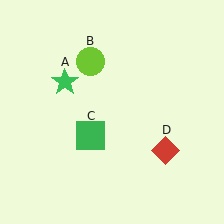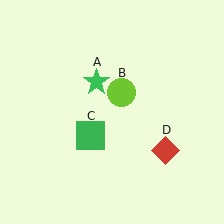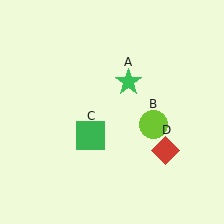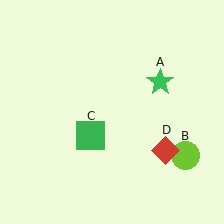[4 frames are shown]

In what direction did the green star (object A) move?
The green star (object A) moved right.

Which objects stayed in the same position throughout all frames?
Green square (object C) and red diamond (object D) remained stationary.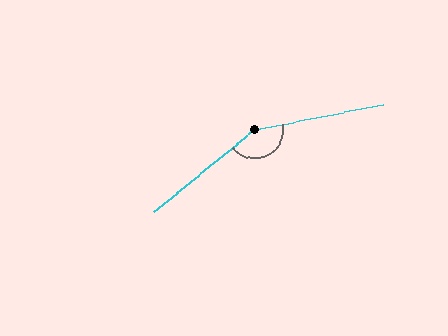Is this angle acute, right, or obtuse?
It is obtuse.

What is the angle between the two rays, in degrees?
Approximately 153 degrees.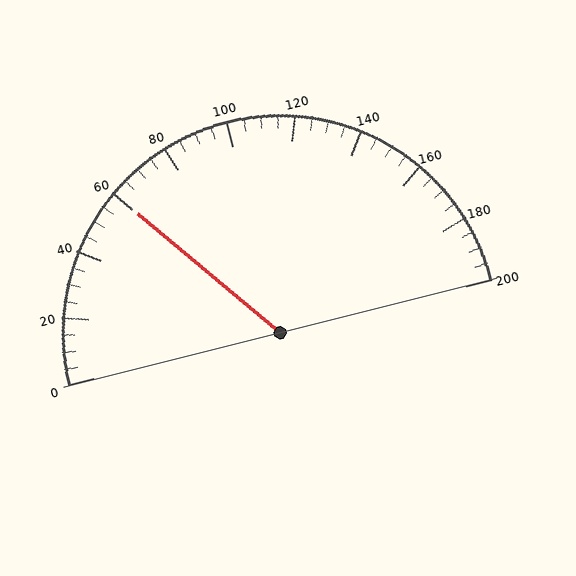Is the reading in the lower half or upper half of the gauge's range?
The reading is in the lower half of the range (0 to 200).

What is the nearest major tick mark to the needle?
The nearest major tick mark is 60.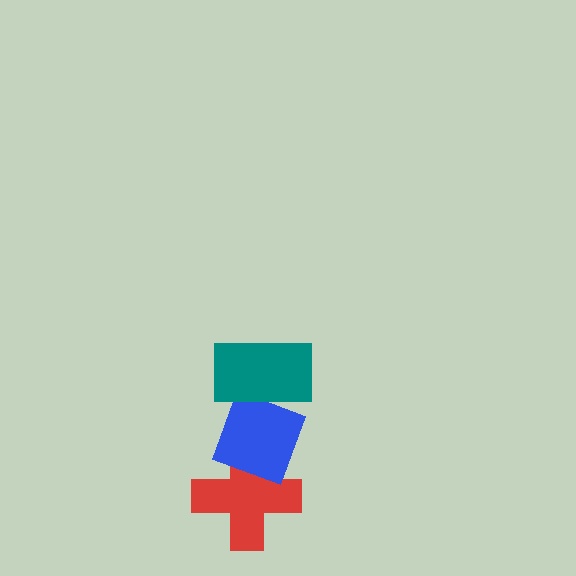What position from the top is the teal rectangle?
The teal rectangle is 1st from the top.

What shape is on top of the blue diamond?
The teal rectangle is on top of the blue diamond.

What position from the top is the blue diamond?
The blue diamond is 2nd from the top.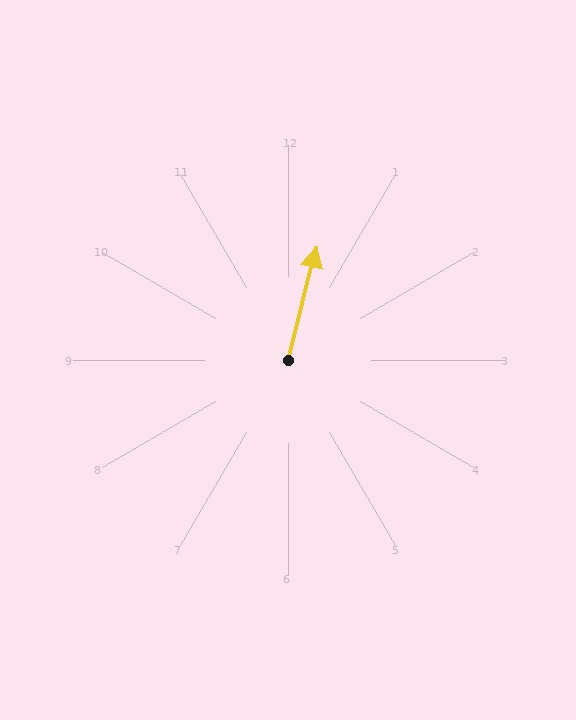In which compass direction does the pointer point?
North.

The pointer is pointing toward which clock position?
Roughly 12 o'clock.